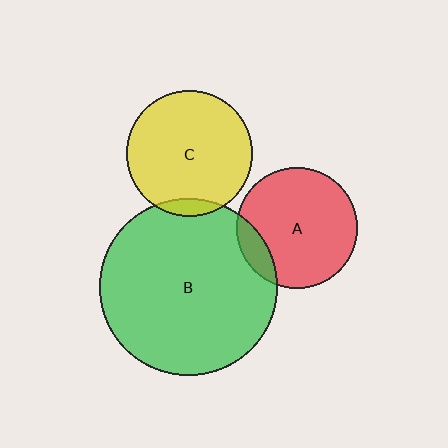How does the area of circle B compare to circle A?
Approximately 2.2 times.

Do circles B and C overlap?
Yes.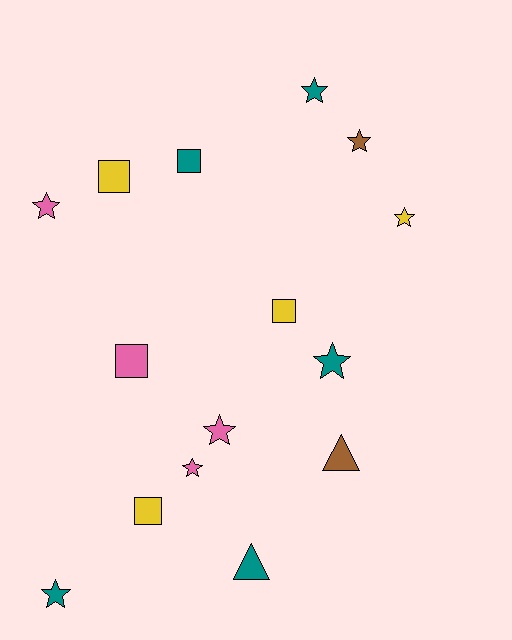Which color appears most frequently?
Teal, with 5 objects.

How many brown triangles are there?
There is 1 brown triangle.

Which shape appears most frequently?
Star, with 8 objects.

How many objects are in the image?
There are 15 objects.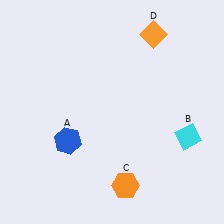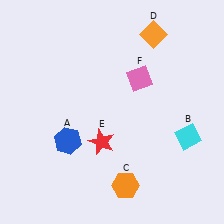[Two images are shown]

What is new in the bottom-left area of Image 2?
A red star (E) was added in the bottom-left area of Image 2.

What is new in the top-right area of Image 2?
A pink diamond (F) was added in the top-right area of Image 2.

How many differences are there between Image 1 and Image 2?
There are 2 differences between the two images.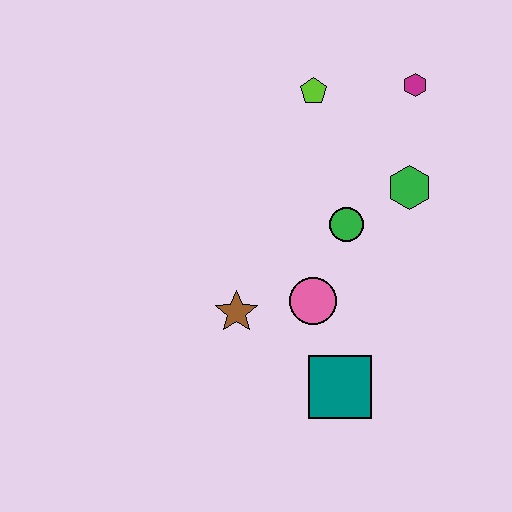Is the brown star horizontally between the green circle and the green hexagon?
No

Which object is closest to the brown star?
The pink circle is closest to the brown star.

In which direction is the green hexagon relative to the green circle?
The green hexagon is to the right of the green circle.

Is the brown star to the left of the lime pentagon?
Yes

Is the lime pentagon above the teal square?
Yes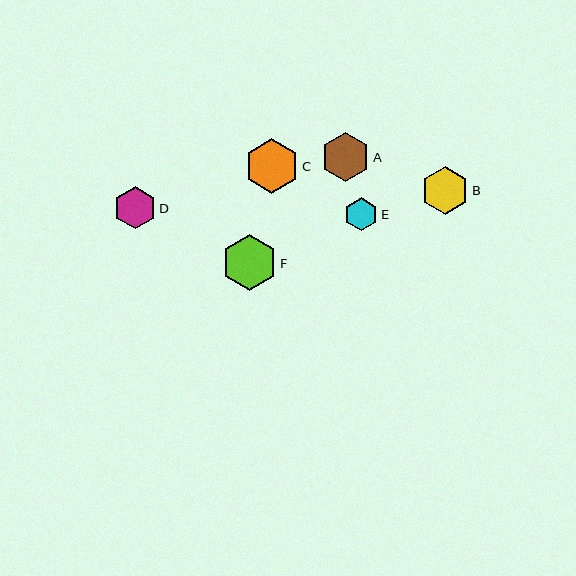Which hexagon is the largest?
Hexagon F is the largest with a size of approximately 56 pixels.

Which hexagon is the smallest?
Hexagon E is the smallest with a size of approximately 33 pixels.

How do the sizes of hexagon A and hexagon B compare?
Hexagon A and hexagon B are approximately the same size.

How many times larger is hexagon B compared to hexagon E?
Hexagon B is approximately 1.4 times the size of hexagon E.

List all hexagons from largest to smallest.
From largest to smallest: F, C, A, B, D, E.